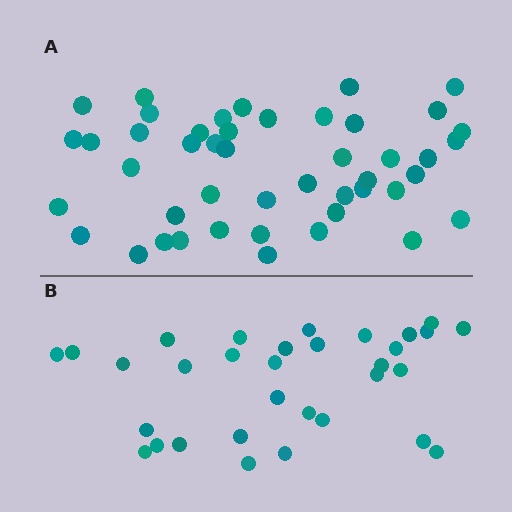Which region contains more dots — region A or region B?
Region A (the top region) has more dots.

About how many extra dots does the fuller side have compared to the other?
Region A has approximately 15 more dots than region B.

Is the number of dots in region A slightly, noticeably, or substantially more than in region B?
Region A has noticeably more, but not dramatically so. The ratio is roughly 1.4 to 1.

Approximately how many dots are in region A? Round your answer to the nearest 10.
About 50 dots. (The exact count is 46, which rounds to 50.)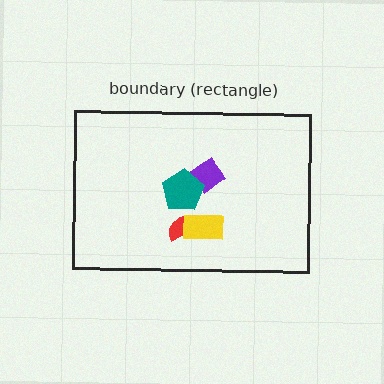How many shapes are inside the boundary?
4 inside, 0 outside.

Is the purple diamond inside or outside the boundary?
Inside.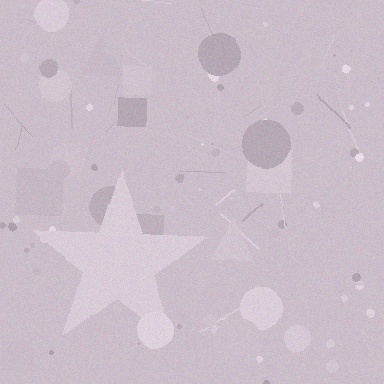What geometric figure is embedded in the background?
A star is embedded in the background.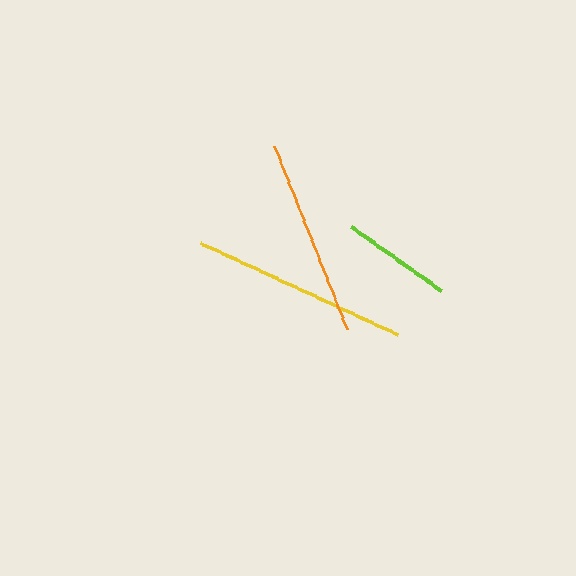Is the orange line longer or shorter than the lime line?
The orange line is longer than the lime line.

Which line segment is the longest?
The yellow line is the longest at approximately 217 pixels.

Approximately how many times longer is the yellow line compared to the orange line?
The yellow line is approximately 1.1 times the length of the orange line.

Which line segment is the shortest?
The lime line is the shortest at approximately 111 pixels.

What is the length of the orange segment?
The orange segment is approximately 197 pixels long.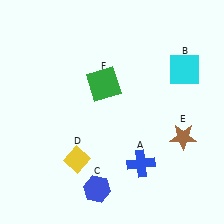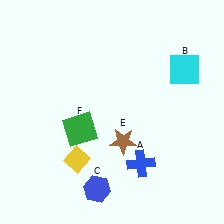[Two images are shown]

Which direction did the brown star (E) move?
The brown star (E) moved left.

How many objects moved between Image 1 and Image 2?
2 objects moved between the two images.